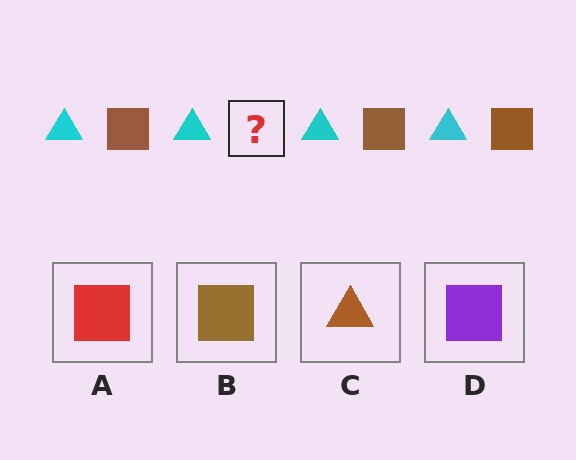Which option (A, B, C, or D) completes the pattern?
B.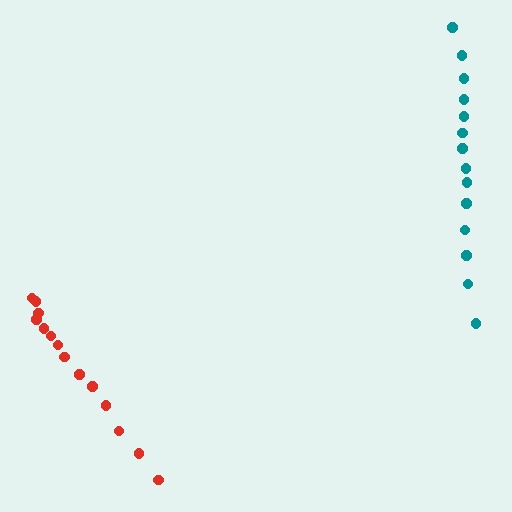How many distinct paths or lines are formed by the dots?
There are 2 distinct paths.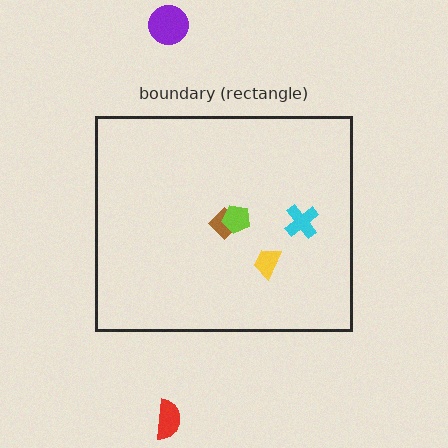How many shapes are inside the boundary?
4 inside, 2 outside.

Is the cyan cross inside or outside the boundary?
Inside.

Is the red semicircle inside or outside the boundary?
Outside.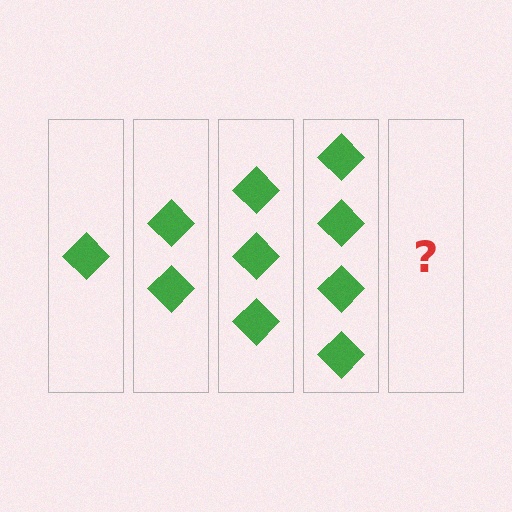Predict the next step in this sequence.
The next step is 5 diamonds.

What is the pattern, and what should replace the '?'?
The pattern is that each step adds one more diamond. The '?' should be 5 diamonds.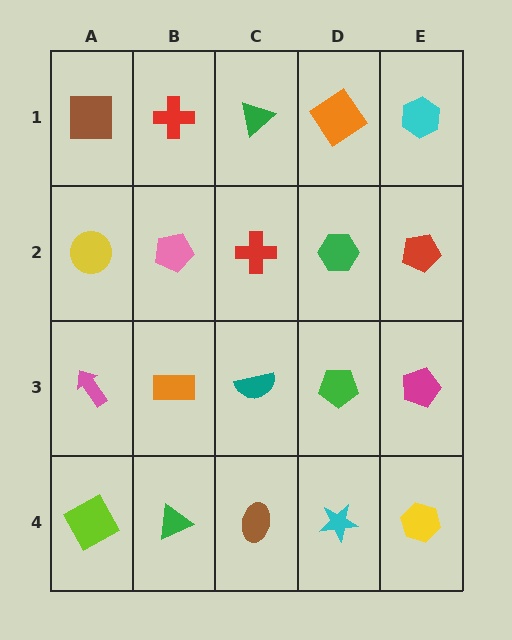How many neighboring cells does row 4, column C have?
3.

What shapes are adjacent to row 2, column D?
An orange diamond (row 1, column D), a green pentagon (row 3, column D), a red cross (row 2, column C), a red pentagon (row 2, column E).